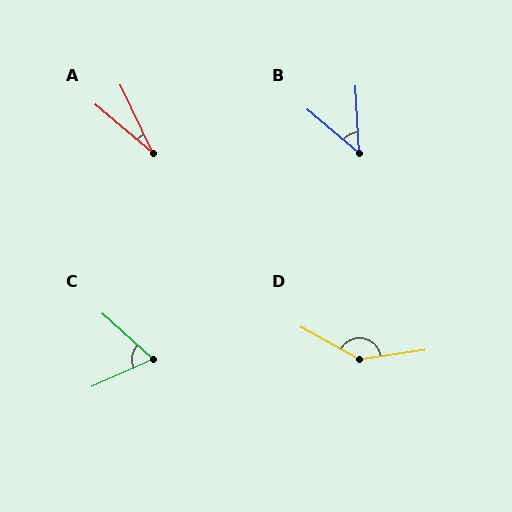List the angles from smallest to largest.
A (25°), B (47°), C (66°), D (142°).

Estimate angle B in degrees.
Approximately 47 degrees.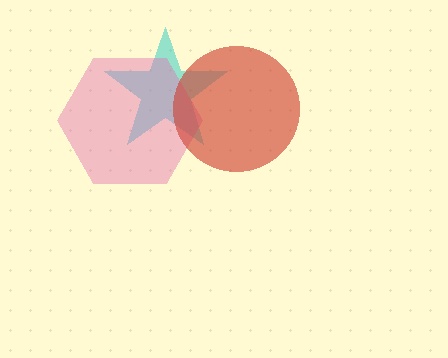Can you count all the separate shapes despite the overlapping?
Yes, there are 3 separate shapes.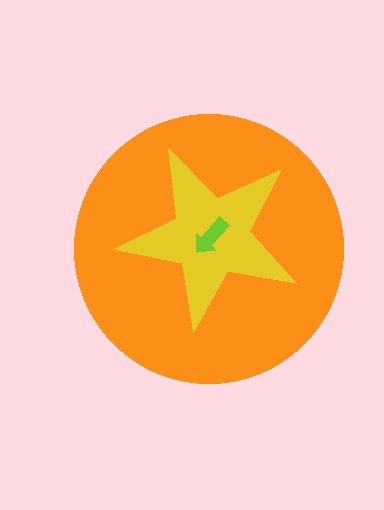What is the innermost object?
The lime arrow.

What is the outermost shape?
The orange circle.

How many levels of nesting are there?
3.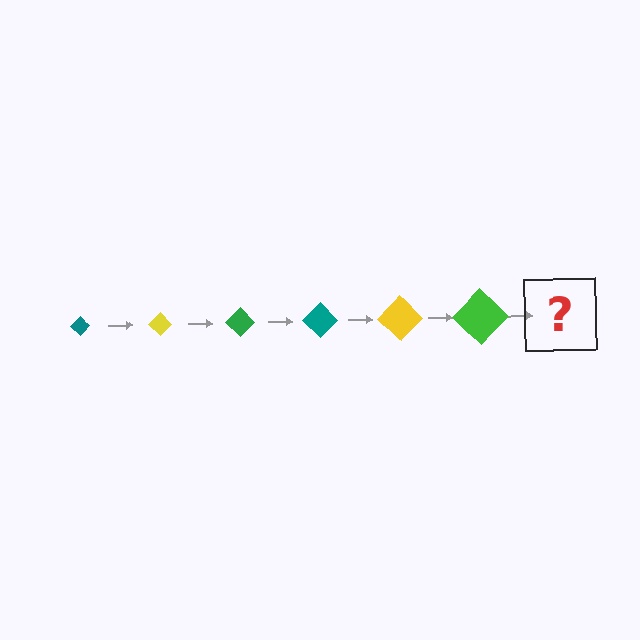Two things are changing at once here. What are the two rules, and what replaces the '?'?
The two rules are that the diamond grows larger each step and the color cycles through teal, yellow, and green. The '?' should be a teal diamond, larger than the previous one.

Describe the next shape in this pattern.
It should be a teal diamond, larger than the previous one.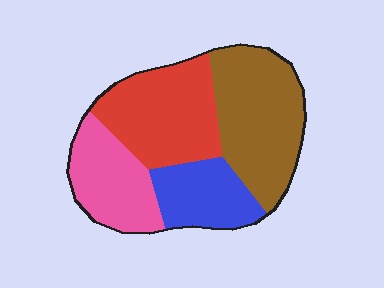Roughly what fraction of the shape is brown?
Brown takes up between a quarter and a half of the shape.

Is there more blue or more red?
Red.